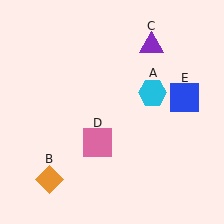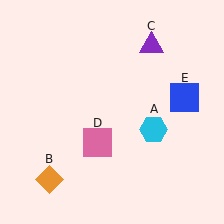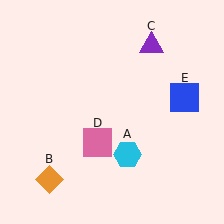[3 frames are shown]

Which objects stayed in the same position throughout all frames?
Orange diamond (object B) and purple triangle (object C) and pink square (object D) and blue square (object E) remained stationary.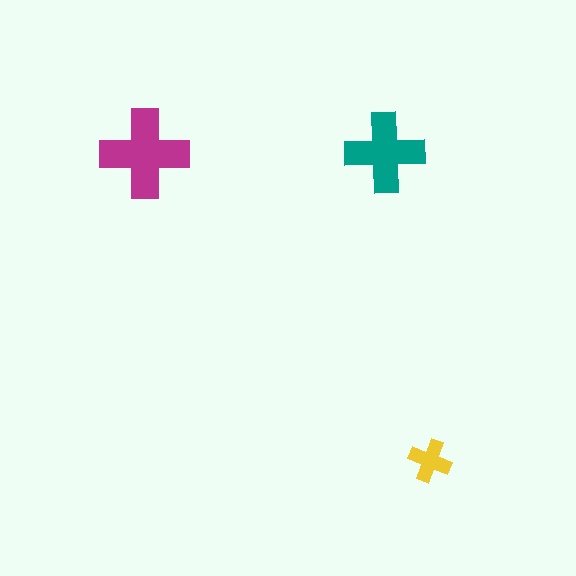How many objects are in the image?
There are 3 objects in the image.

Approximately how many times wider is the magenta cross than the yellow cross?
About 2 times wider.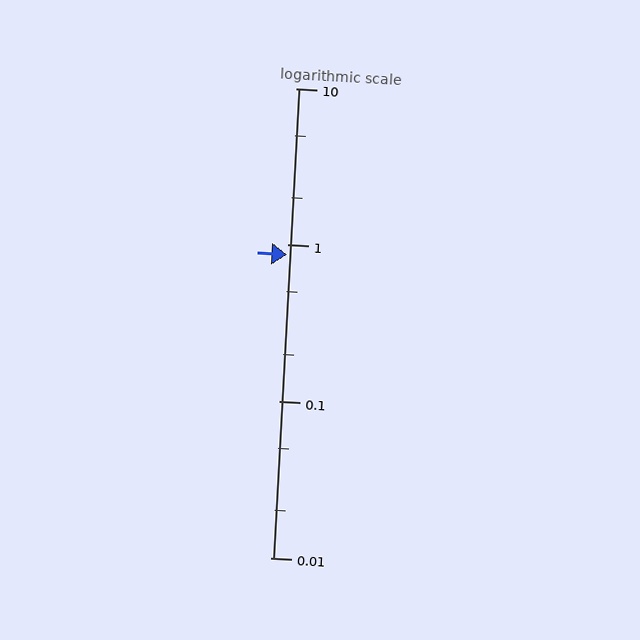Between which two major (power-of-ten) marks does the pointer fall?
The pointer is between 0.1 and 1.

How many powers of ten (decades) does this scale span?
The scale spans 3 decades, from 0.01 to 10.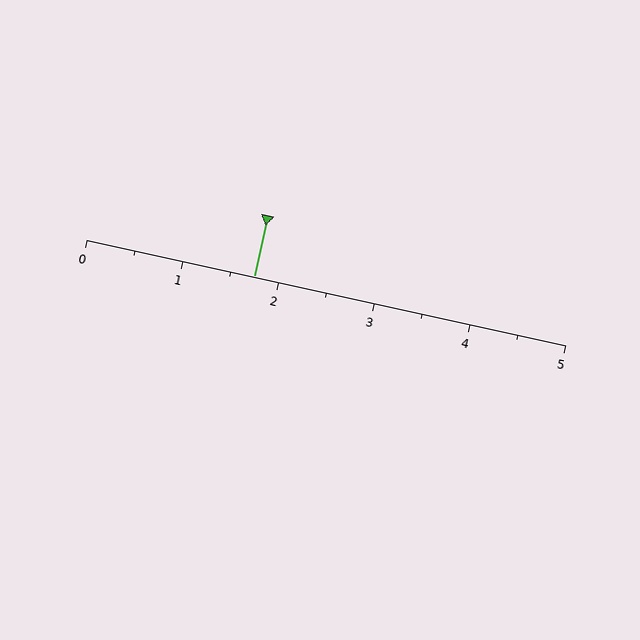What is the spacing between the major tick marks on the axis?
The major ticks are spaced 1 apart.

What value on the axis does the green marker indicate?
The marker indicates approximately 1.8.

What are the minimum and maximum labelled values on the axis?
The axis runs from 0 to 5.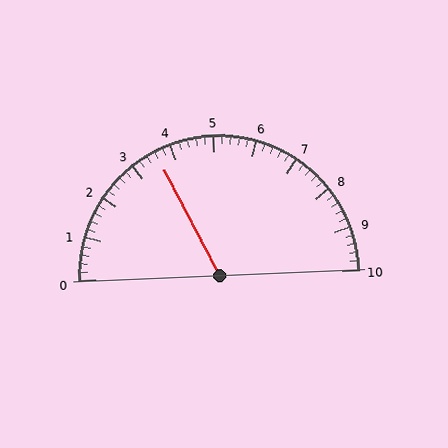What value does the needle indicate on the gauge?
The needle indicates approximately 3.6.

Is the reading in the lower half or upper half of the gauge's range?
The reading is in the lower half of the range (0 to 10).